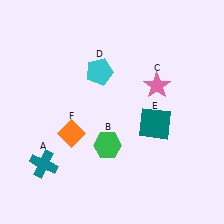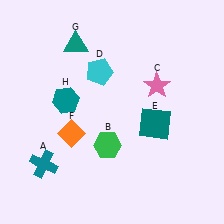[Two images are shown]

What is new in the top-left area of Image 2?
A teal triangle (G) was added in the top-left area of Image 2.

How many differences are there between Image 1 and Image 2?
There are 2 differences between the two images.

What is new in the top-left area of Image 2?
A teal hexagon (H) was added in the top-left area of Image 2.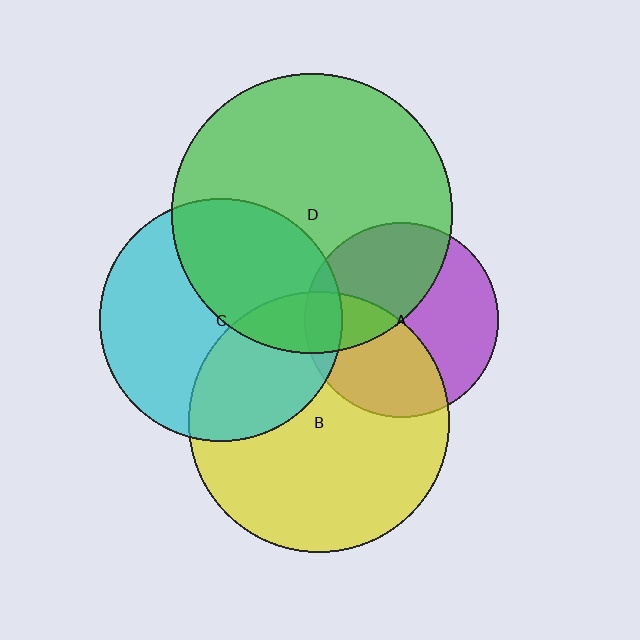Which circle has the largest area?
Circle D (green).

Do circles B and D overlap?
Yes.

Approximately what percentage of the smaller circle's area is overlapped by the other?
Approximately 15%.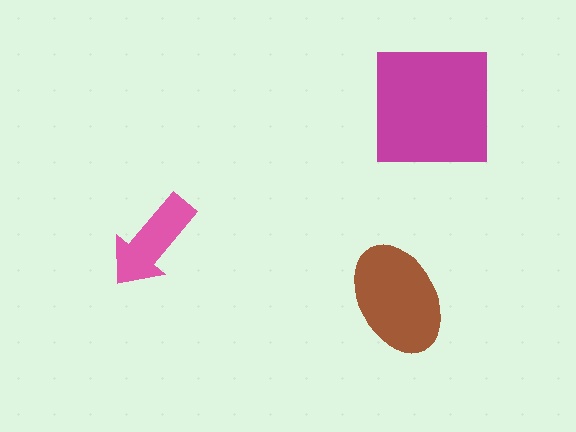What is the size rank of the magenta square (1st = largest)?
1st.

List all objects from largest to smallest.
The magenta square, the brown ellipse, the pink arrow.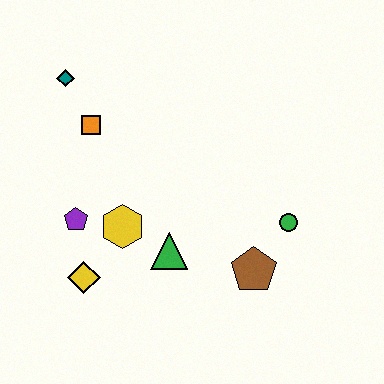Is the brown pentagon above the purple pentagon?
No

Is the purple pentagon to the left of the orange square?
Yes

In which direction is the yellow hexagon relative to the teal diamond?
The yellow hexagon is below the teal diamond.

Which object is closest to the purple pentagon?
The yellow hexagon is closest to the purple pentagon.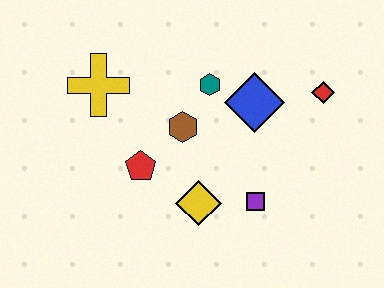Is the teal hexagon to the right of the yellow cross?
Yes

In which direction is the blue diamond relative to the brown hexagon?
The blue diamond is to the right of the brown hexagon.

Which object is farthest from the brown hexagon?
The red diamond is farthest from the brown hexagon.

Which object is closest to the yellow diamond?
The purple square is closest to the yellow diamond.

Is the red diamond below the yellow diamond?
No